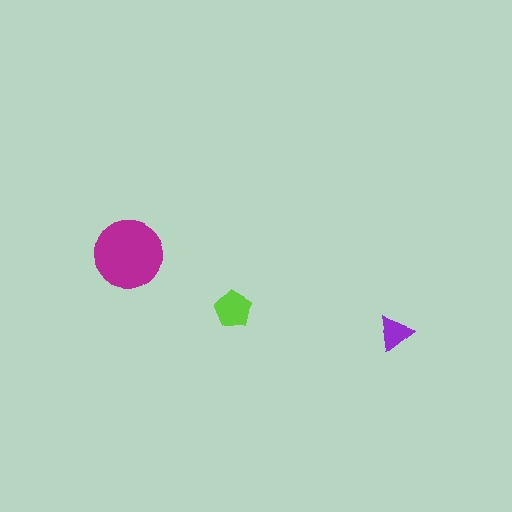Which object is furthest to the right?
The purple triangle is rightmost.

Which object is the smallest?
The purple triangle.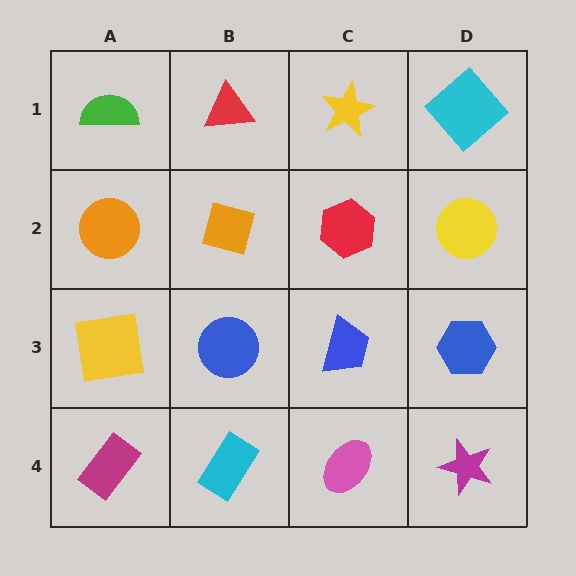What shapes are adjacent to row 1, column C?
A red hexagon (row 2, column C), a red triangle (row 1, column B), a cyan diamond (row 1, column D).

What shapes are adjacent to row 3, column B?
An orange square (row 2, column B), a cyan rectangle (row 4, column B), a yellow square (row 3, column A), a blue trapezoid (row 3, column C).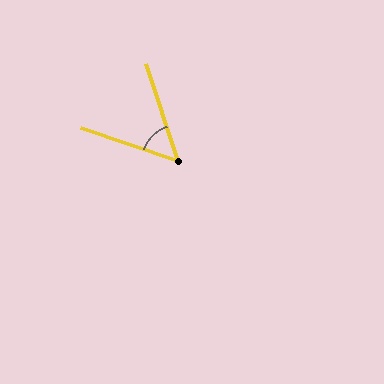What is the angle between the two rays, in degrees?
Approximately 53 degrees.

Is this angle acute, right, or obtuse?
It is acute.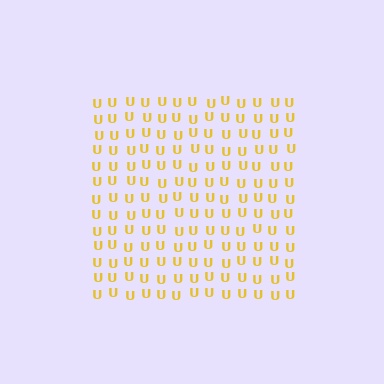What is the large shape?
The large shape is a square.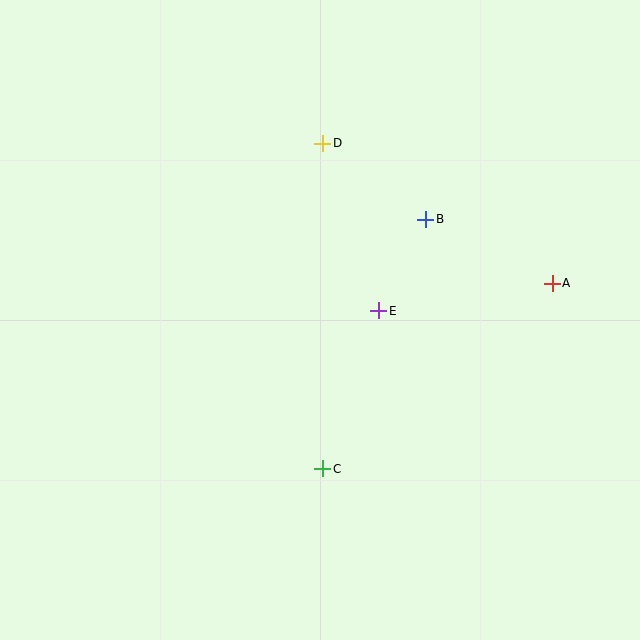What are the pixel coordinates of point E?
Point E is at (379, 311).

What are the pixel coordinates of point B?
Point B is at (426, 219).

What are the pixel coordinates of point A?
Point A is at (552, 283).